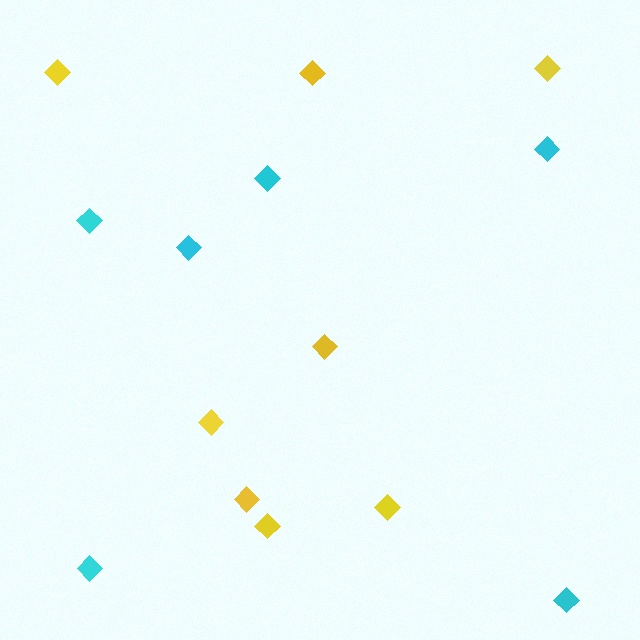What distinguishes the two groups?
There are 2 groups: one group of yellow diamonds (8) and one group of cyan diamonds (6).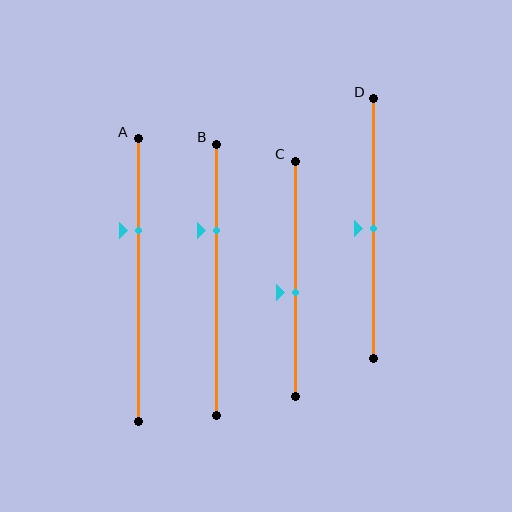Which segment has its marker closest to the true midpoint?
Segment D has its marker closest to the true midpoint.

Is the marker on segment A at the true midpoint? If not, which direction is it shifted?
No, the marker on segment A is shifted upward by about 17% of the segment length.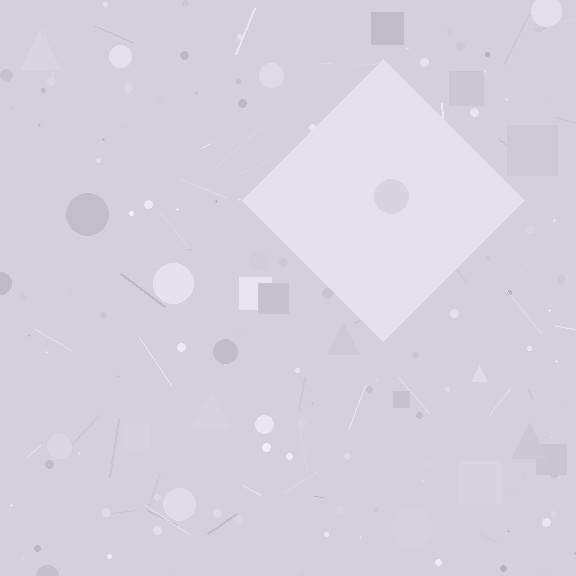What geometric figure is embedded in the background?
A diamond is embedded in the background.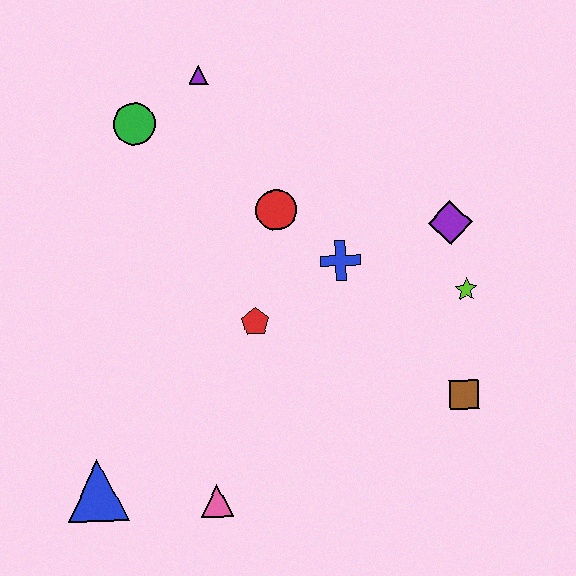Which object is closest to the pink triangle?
The blue triangle is closest to the pink triangle.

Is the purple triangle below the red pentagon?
No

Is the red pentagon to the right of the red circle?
No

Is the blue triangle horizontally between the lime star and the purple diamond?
No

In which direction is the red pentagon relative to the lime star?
The red pentagon is to the left of the lime star.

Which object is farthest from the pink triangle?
The purple triangle is farthest from the pink triangle.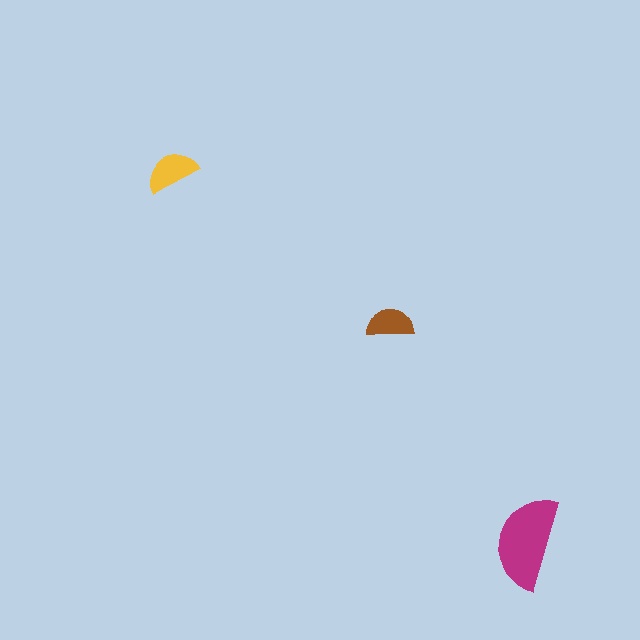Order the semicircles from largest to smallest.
the magenta one, the yellow one, the brown one.